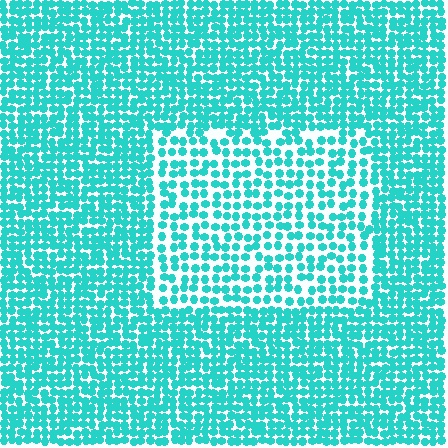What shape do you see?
I see a rectangle.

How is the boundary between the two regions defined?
The boundary is defined by a change in element density (approximately 1.7x ratio). All elements are the same color, size, and shape.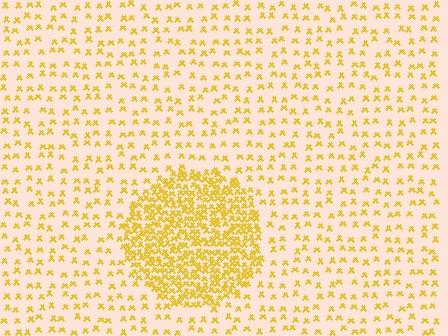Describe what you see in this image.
The image contains small yellow elements arranged at two different densities. A circle-shaped region is visible where the elements are more densely packed than the surrounding area.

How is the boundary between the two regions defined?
The boundary is defined by a change in element density (approximately 3.2x ratio). All elements are the same color, size, and shape.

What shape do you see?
I see a circle.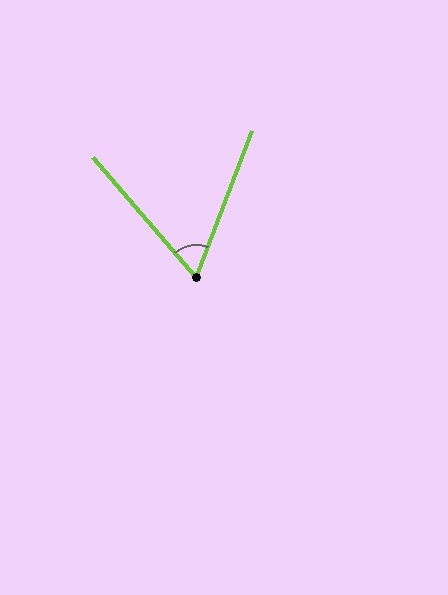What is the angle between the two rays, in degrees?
Approximately 62 degrees.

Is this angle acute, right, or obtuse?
It is acute.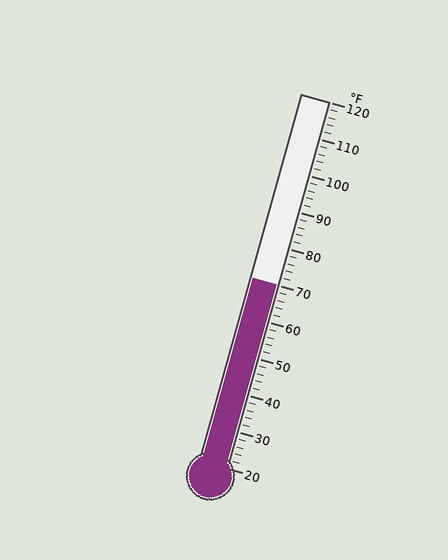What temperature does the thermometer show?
The thermometer shows approximately 70°F.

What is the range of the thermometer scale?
The thermometer scale ranges from 20°F to 120°F.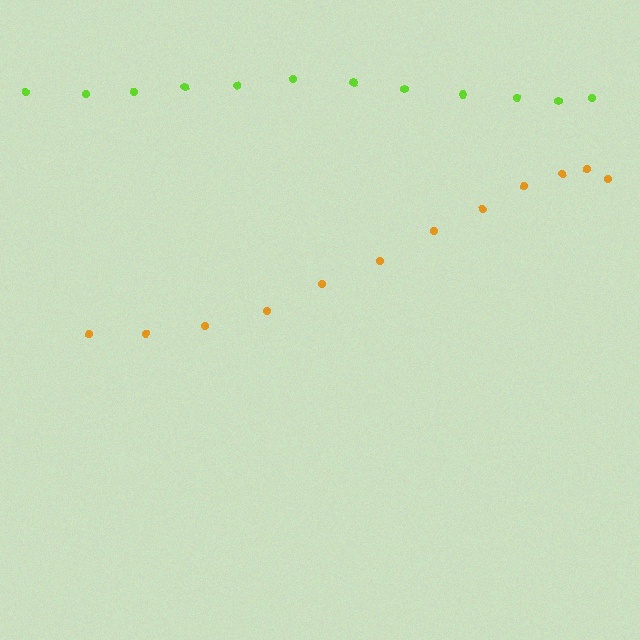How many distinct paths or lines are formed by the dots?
There are 2 distinct paths.